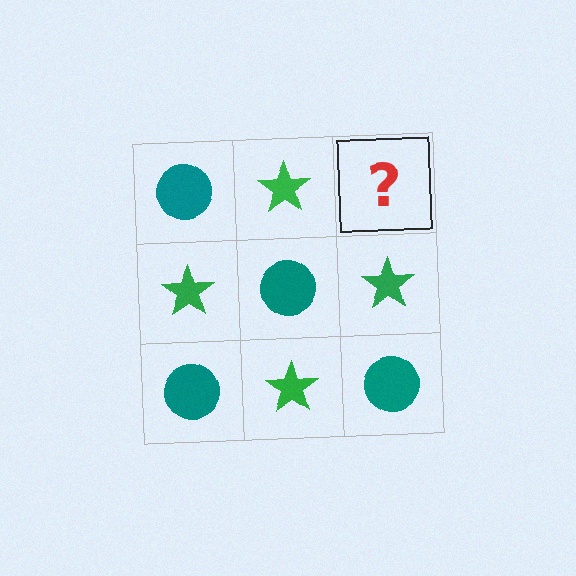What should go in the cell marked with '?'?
The missing cell should contain a teal circle.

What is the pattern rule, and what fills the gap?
The rule is that it alternates teal circle and green star in a checkerboard pattern. The gap should be filled with a teal circle.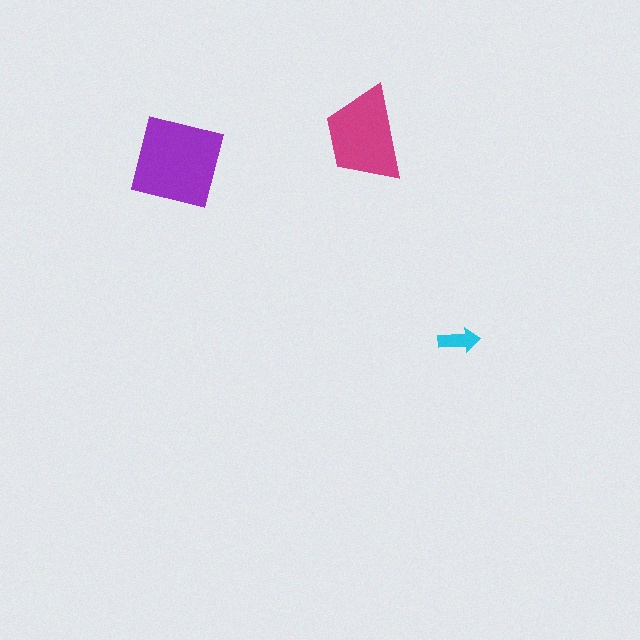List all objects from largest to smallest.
The purple square, the magenta trapezoid, the cyan arrow.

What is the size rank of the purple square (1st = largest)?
1st.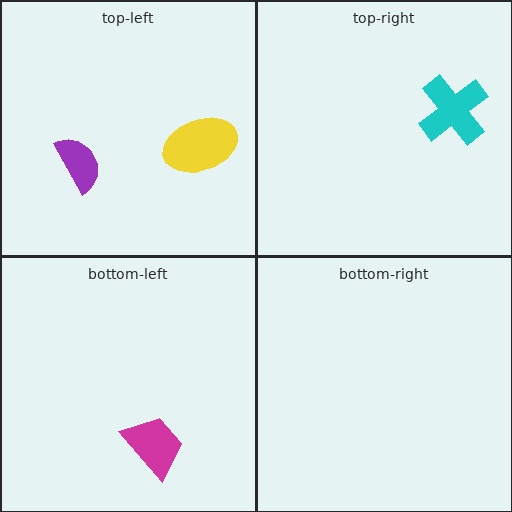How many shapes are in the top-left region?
2.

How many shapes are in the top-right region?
1.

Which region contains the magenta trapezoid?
The bottom-left region.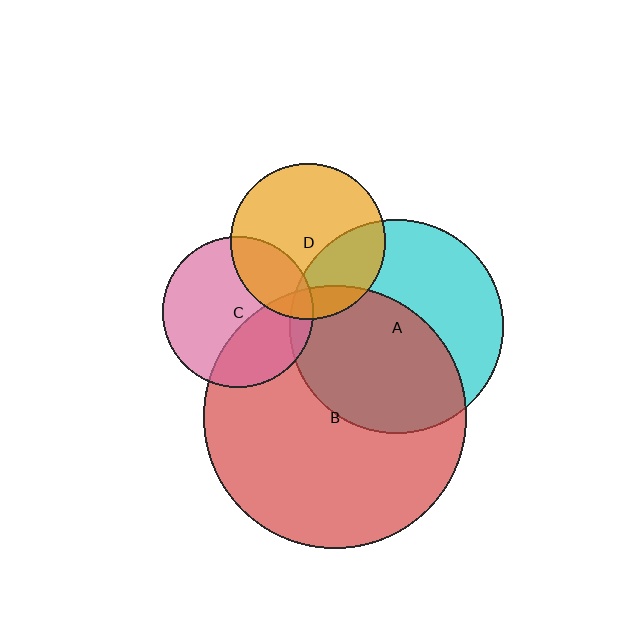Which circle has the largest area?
Circle B (red).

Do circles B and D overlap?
Yes.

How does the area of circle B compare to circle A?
Approximately 1.5 times.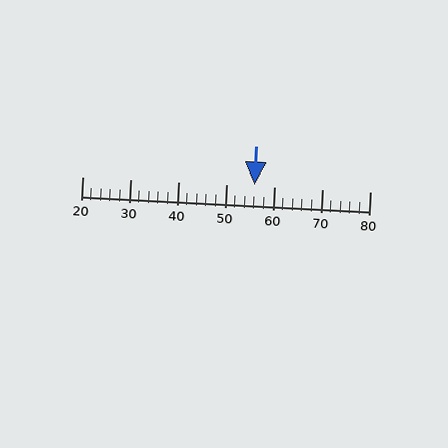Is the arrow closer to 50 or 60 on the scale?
The arrow is closer to 60.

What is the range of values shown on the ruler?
The ruler shows values from 20 to 80.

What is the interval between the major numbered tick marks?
The major tick marks are spaced 10 units apart.